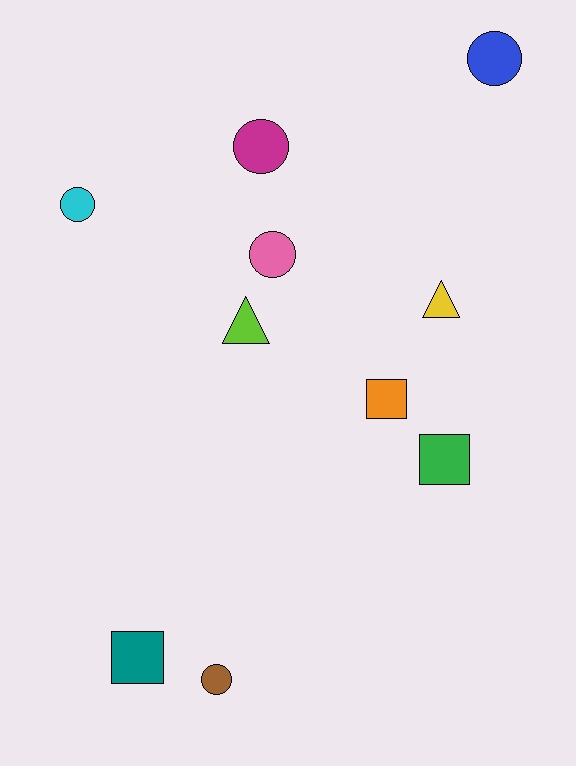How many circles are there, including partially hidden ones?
There are 5 circles.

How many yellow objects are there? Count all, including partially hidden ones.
There is 1 yellow object.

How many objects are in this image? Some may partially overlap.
There are 10 objects.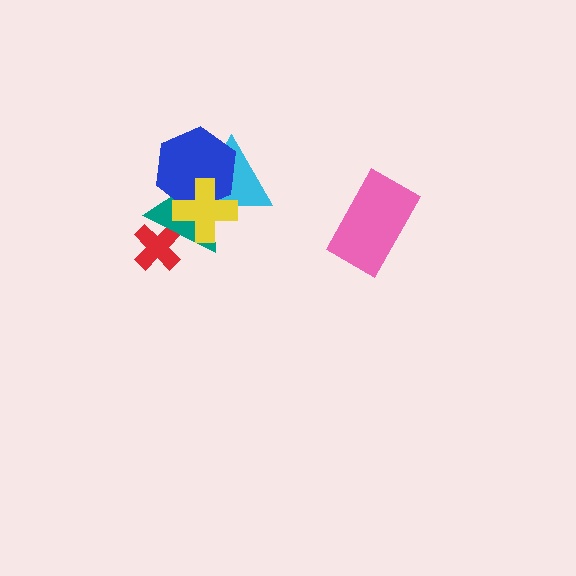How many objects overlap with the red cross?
1 object overlaps with the red cross.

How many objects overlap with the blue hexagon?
3 objects overlap with the blue hexagon.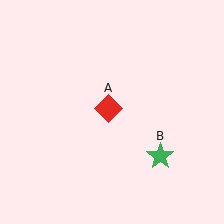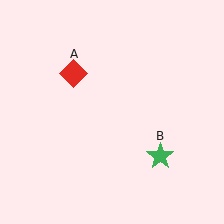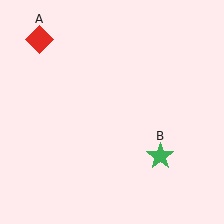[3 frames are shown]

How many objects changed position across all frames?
1 object changed position: red diamond (object A).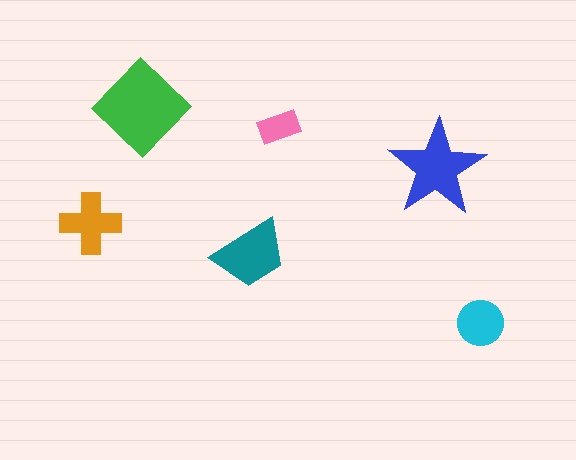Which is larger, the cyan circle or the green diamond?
The green diamond.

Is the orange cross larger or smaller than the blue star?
Smaller.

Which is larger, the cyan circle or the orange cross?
The orange cross.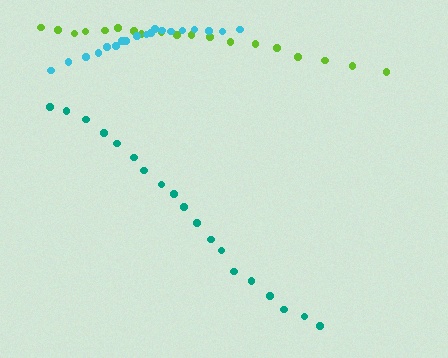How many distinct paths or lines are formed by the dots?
There are 3 distinct paths.